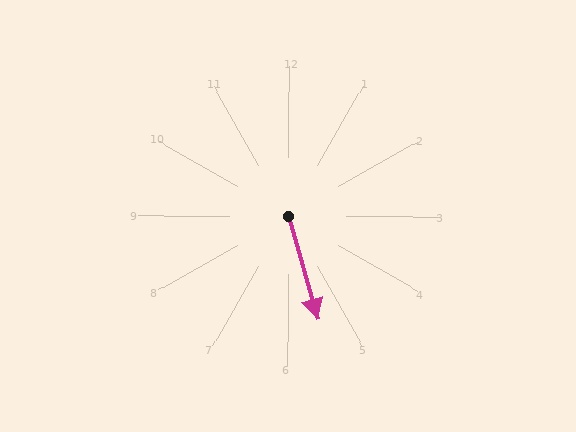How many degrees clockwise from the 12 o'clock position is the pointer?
Approximately 164 degrees.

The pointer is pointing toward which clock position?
Roughly 5 o'clock.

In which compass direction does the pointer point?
South.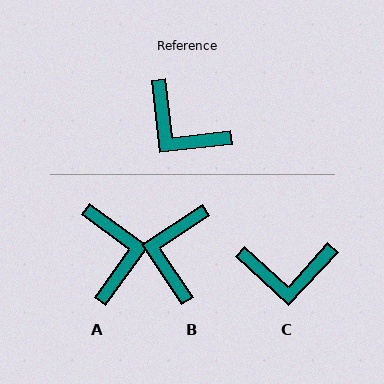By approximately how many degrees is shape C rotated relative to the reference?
Approximately 41 degrees counter-clockwise.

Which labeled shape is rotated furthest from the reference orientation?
A, about 137 degrees away.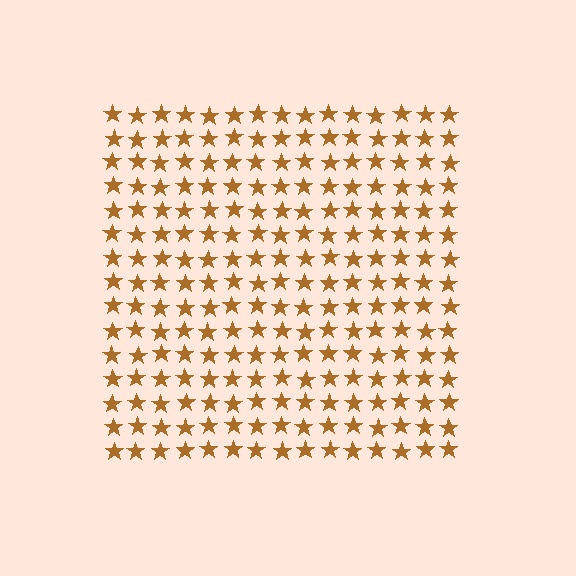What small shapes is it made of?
It is made of small stars.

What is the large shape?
The large shape is a square.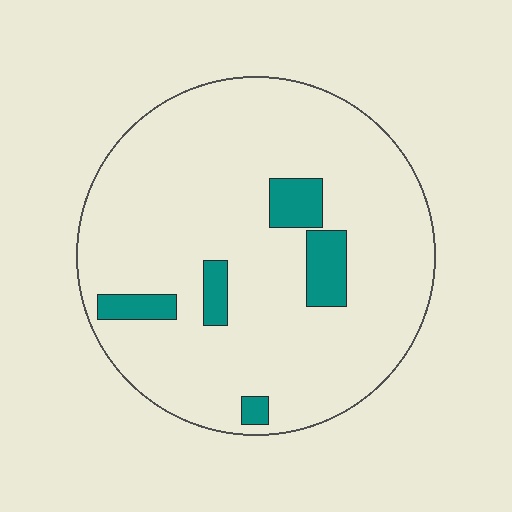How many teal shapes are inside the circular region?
5.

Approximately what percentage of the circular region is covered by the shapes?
Approximately 10%.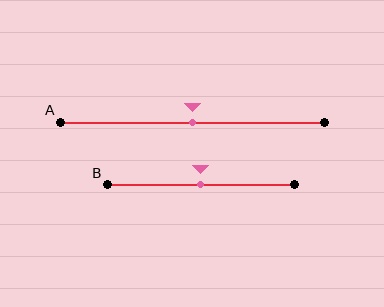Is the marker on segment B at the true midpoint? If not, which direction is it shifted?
Yes, the marker on segment B is at the true midpoint.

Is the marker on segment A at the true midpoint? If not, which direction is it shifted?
Yes, the marker on segment A is at the true midpoint.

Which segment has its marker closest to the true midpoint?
Segment A has its marker closest to the true midpoint.